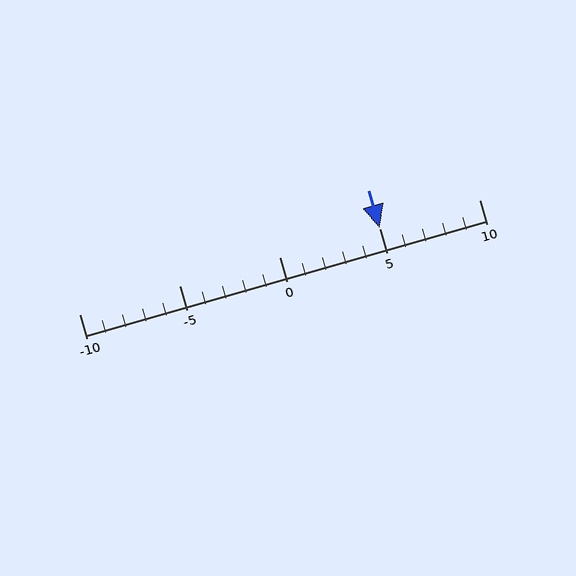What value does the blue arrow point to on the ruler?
The blue arrow points to approximately 5.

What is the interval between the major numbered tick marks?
The major tick marks are spaced 5 units apart.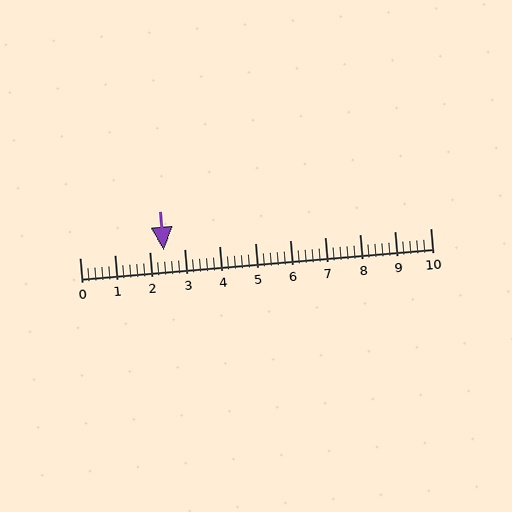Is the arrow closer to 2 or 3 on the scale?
The arrow is closer to 2.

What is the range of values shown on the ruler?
The ruler shows values from 0 to 10.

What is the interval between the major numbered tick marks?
The major tick marks are spaced 1 units apart.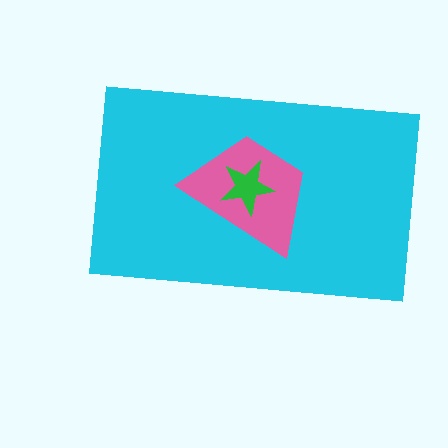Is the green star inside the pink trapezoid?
Yes.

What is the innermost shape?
The green star.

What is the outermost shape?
The cyan rectangle.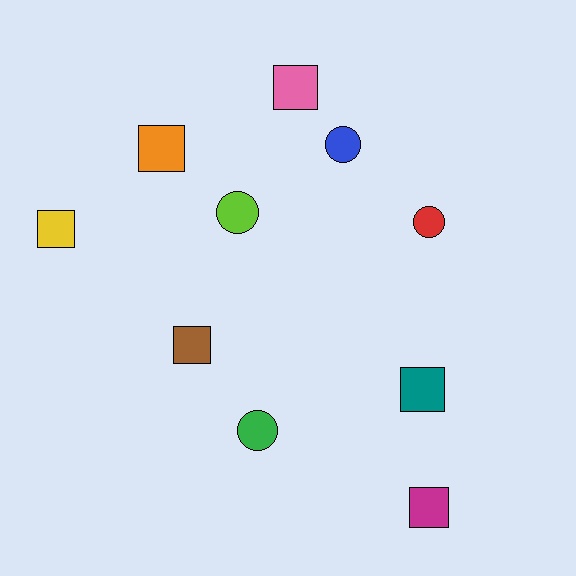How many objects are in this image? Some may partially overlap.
There are 10 objects.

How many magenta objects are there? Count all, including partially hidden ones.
There is 1 magenta object.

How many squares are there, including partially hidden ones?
There are 6 squares.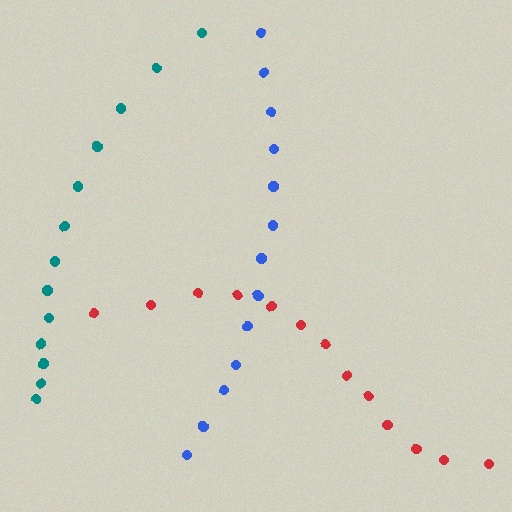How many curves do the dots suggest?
There are 3 distinct paths.